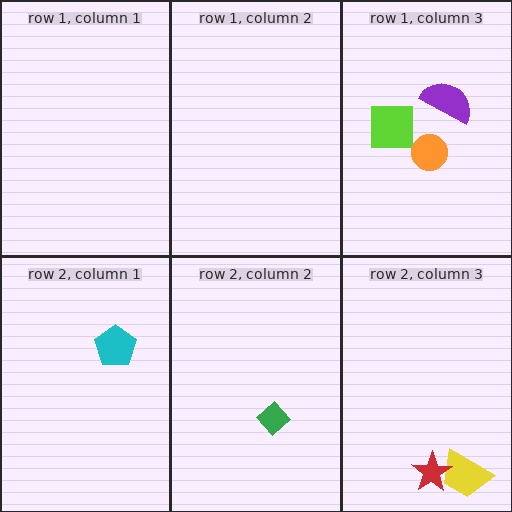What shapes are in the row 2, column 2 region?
The green diamond.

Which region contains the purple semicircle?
The row 1, column 3 region.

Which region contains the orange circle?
The row 1, column 3 region.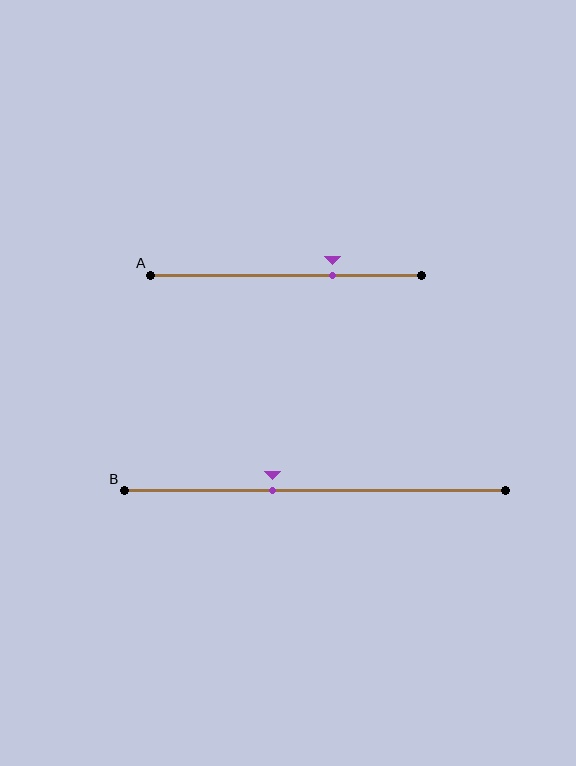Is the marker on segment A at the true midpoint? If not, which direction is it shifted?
No, the marker on segment A is shifted to the right by about 17% of the segment length.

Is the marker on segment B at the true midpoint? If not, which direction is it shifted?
No, the marker on segment B is shifted to the left by about 11% of the segment length.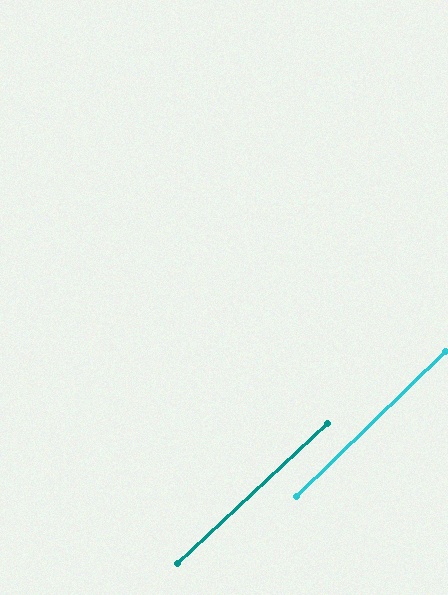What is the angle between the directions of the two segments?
Approximately 1 degree.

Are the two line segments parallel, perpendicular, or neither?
Parallel — their directions differ by only 1.2°.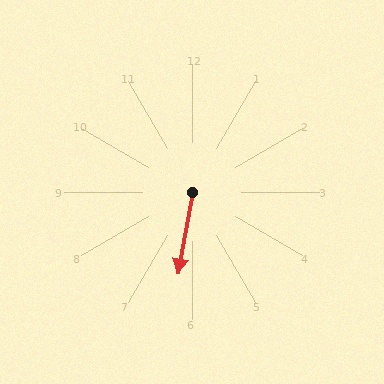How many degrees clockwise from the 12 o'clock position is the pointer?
Approximately 190 degrees.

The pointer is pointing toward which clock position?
Roughly 6 o'clock.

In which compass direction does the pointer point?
South.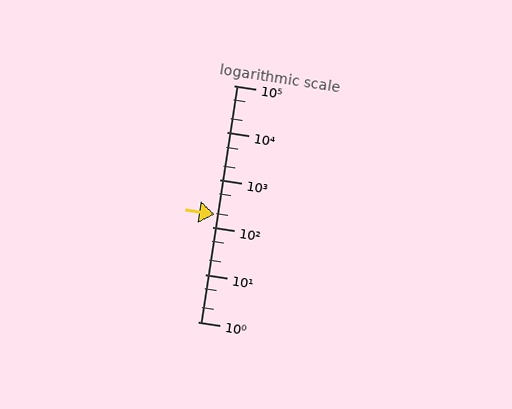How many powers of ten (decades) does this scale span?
The scale spans 5 decades, from 1 to 100000.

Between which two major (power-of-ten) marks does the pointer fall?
The pointer is between 100 and 1000.